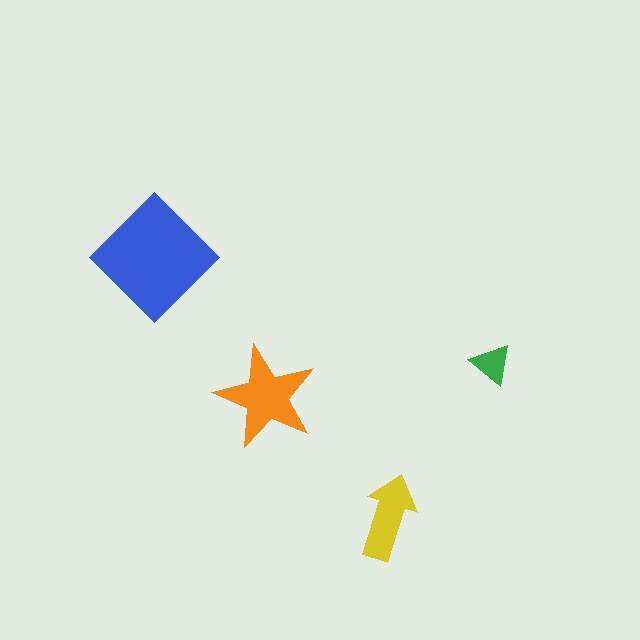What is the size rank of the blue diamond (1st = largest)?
1st.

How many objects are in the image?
There are 4 objects in the image.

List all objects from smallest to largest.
The green triangle, the yellow arrow, the orange star, the blue diamond.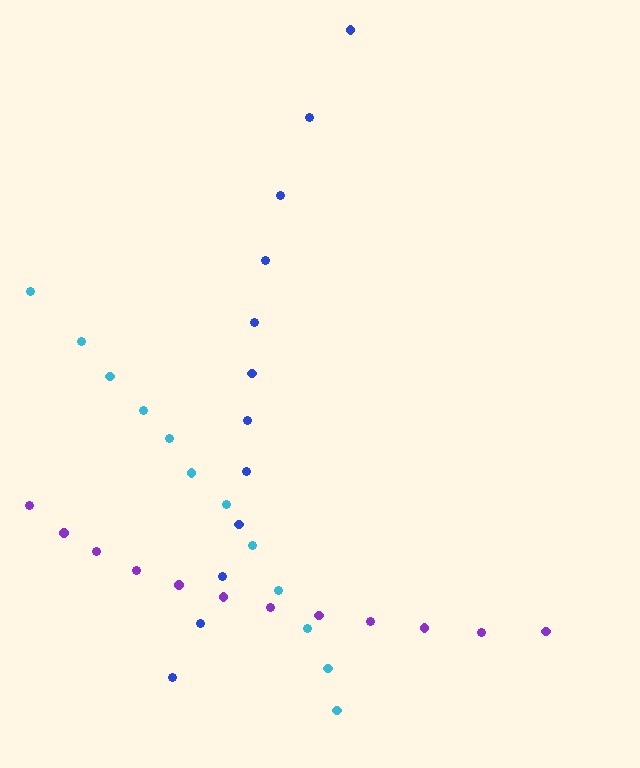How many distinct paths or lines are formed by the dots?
There are 3 distinct paths.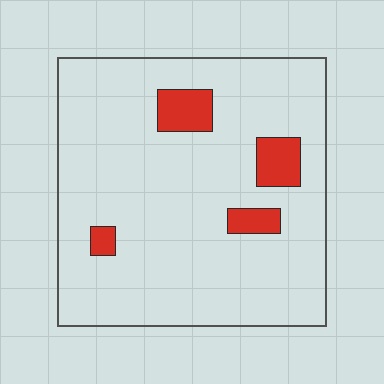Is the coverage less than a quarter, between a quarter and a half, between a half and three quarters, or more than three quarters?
Less than a quarter.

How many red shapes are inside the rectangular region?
4.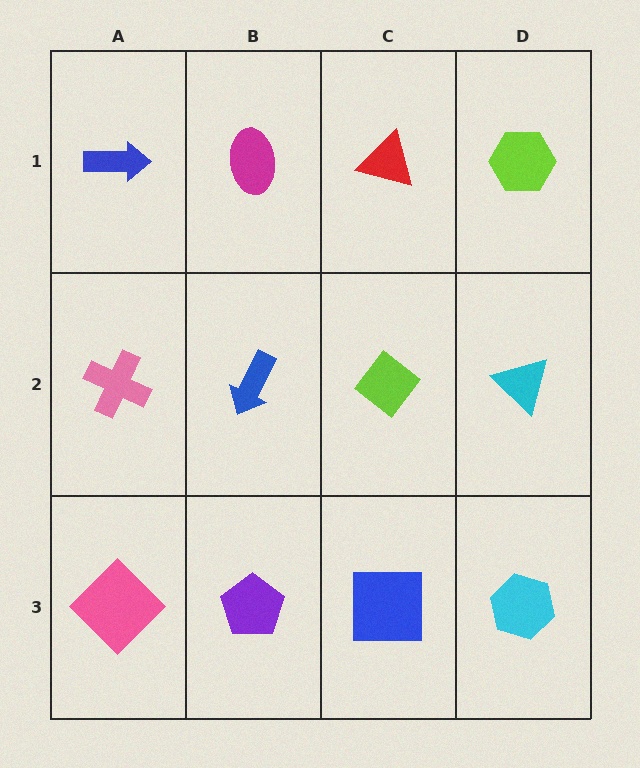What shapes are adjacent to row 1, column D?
A cyan triangle (row 2, column D), a red triangle (row 1, column C).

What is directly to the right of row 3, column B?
A blue square.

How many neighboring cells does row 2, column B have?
4.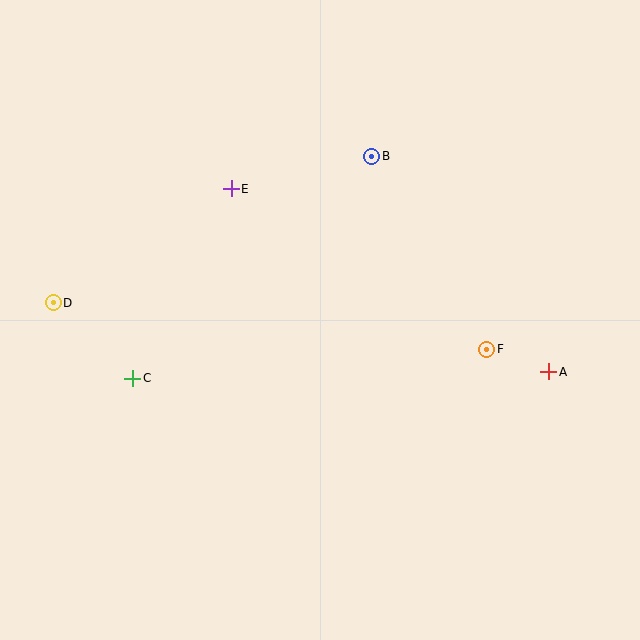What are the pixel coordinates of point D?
Point D is at (53, 303).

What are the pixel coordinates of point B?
Point B is at (372, 156).